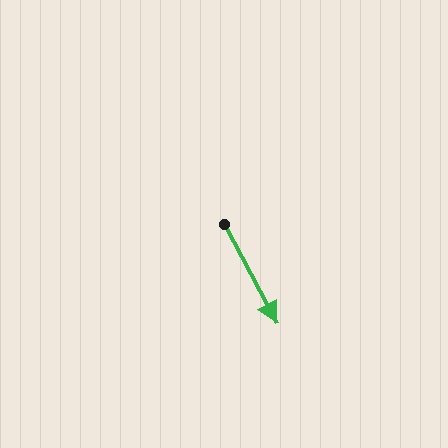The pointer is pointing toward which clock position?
Roughly 5 o'clock.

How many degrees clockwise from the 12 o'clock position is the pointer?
Approximately 152 degrees.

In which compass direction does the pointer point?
Southeast.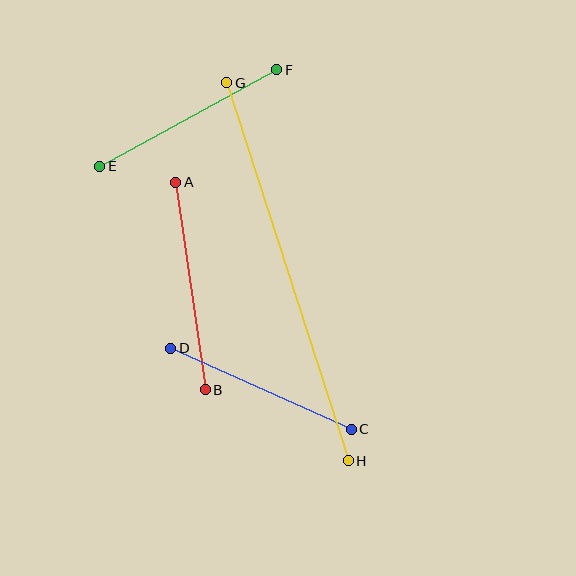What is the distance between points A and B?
The distance is approximately 210 pixels.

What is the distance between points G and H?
The distance is approximately 397 pixels.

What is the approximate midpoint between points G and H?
The midpoint is at approximately (287, 272) pixels.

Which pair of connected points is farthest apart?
Points G and H are farthest apart.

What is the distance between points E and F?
The distance is approximately 201 pixels.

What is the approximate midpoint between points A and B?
The midpoint is at approximately (190, 286) pixels.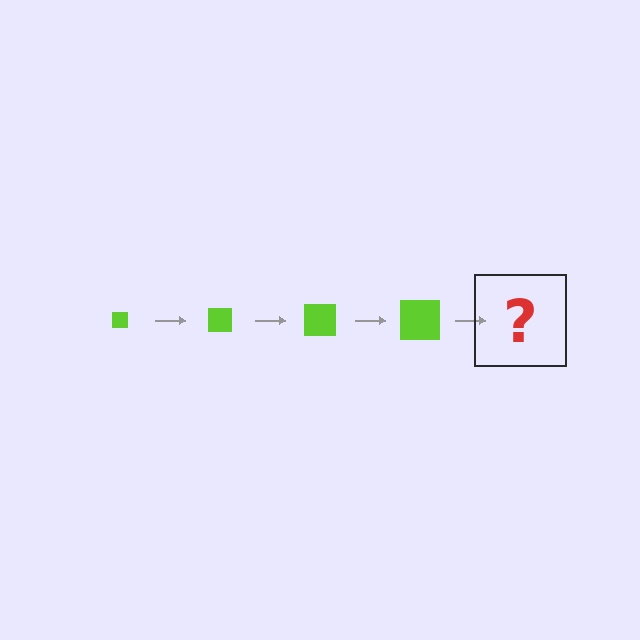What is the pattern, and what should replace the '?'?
The pattern is that the square gets progressively larger each step. The '?' should be a lime square, larger than the previous one.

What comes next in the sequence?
The next element should be a lime square, larger than the previous one.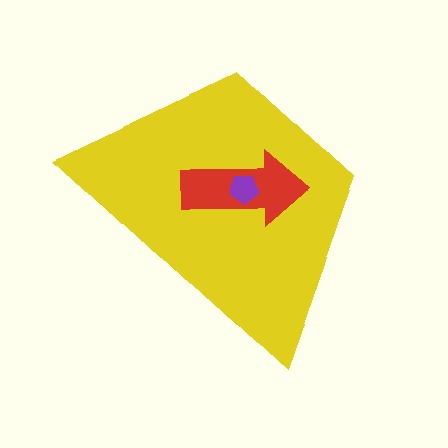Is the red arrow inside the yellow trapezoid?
Yes.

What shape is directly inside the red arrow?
The purple pentagon.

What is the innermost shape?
The purple pentagon.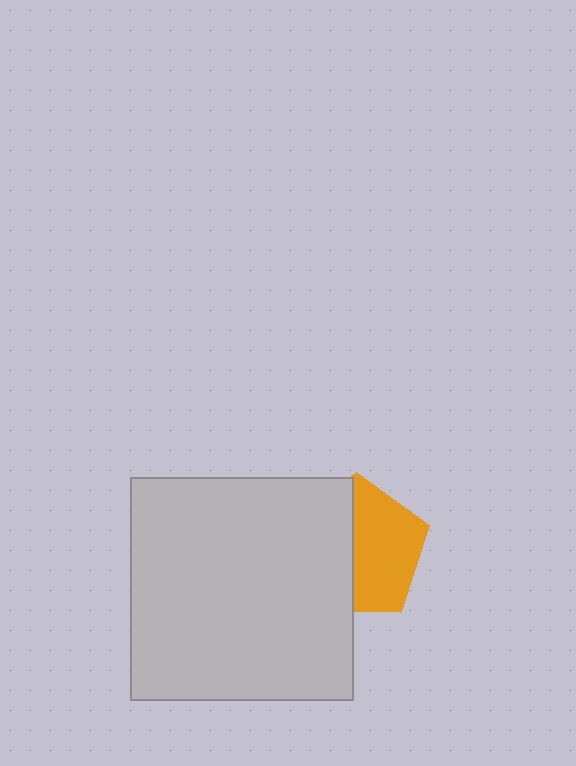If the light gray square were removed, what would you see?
You would see the complete orange pentagon.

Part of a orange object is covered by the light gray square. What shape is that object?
It is a pentagon.